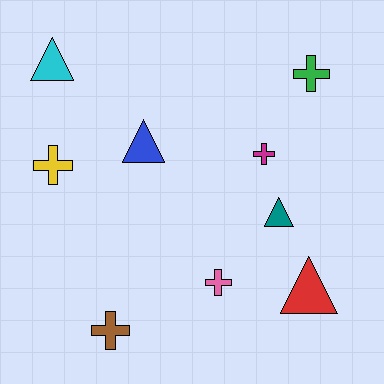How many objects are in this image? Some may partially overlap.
There are 9 objects.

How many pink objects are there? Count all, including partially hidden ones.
There is 1 pink object.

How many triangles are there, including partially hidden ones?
There are 4 triangles.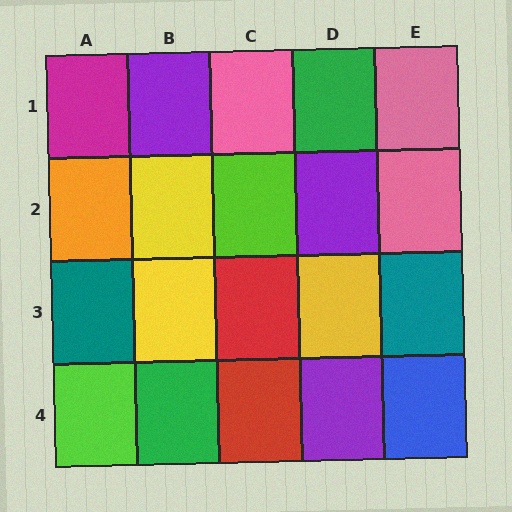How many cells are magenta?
1 cell is magenta.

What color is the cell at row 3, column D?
Yellow.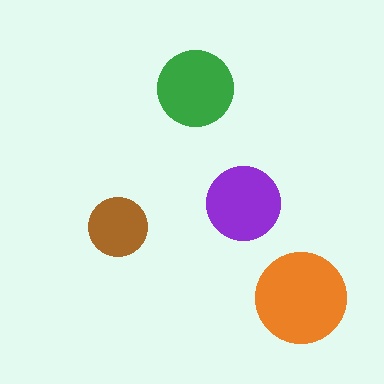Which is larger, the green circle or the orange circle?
The orange one.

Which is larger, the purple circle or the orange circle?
The orange one.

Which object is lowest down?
The orange circle is bottommost.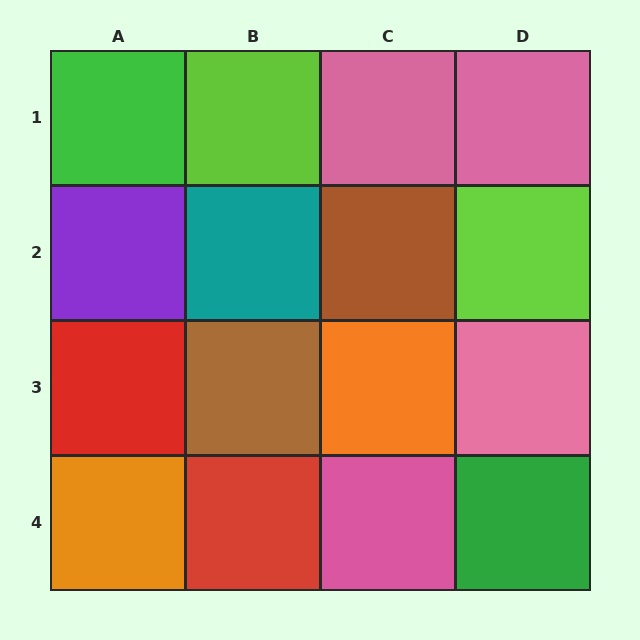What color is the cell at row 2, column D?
Lime.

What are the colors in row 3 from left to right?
Red, brown, orange, pink.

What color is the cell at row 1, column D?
Pink.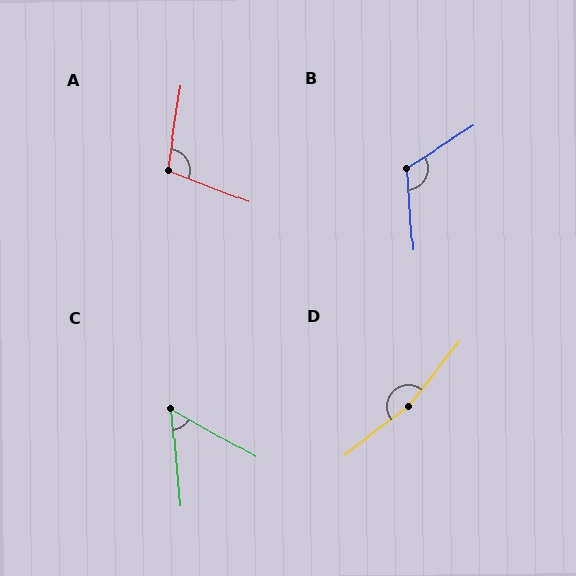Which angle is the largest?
D, at approximately 166 degrees.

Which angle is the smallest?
C, at approximately 55 degrees.